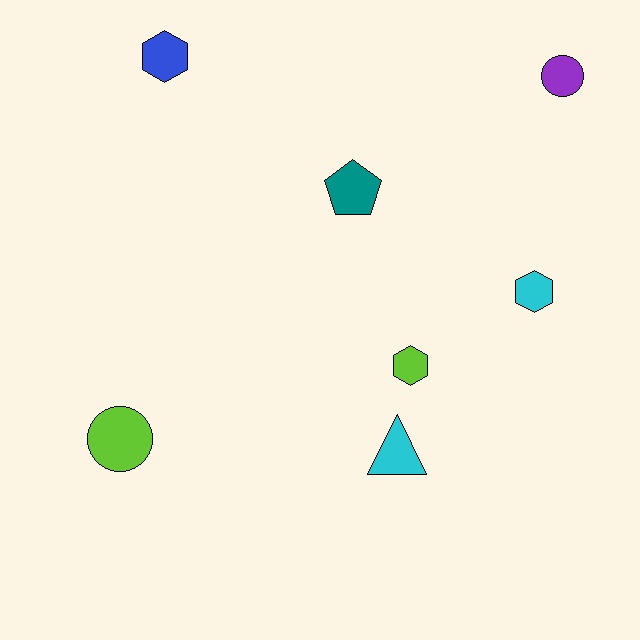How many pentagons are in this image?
There is 1 pentagon.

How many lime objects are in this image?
There are 2 lime objects.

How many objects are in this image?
There are 7 objects.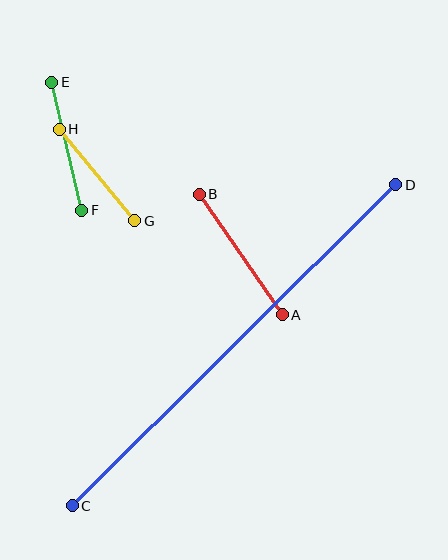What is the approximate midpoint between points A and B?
The midpoint is at approximately (241, 254) pixels.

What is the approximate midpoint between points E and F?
The midpoint is at approximately (67, 146) pixels.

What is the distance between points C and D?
The distance is approximately 456 pixels.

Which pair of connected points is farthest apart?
Points C and D are farthest apart.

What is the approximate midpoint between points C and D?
The midpoint is at approximately (234, 345) pixels.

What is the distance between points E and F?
The distance is approximately 132 pixels.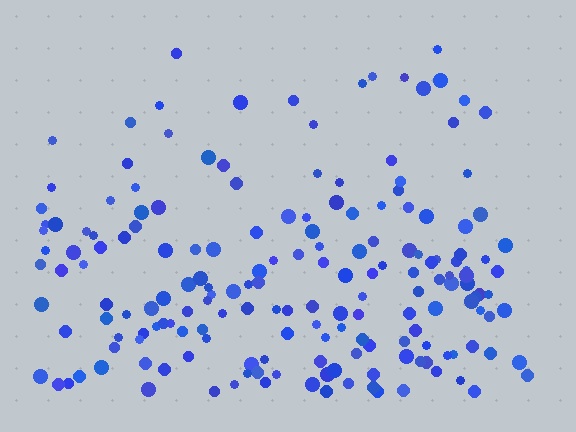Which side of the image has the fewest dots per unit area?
The top.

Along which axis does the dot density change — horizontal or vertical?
Vertical.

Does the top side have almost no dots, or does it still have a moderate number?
Still a moderate number, just noticeably fewer than the bottom.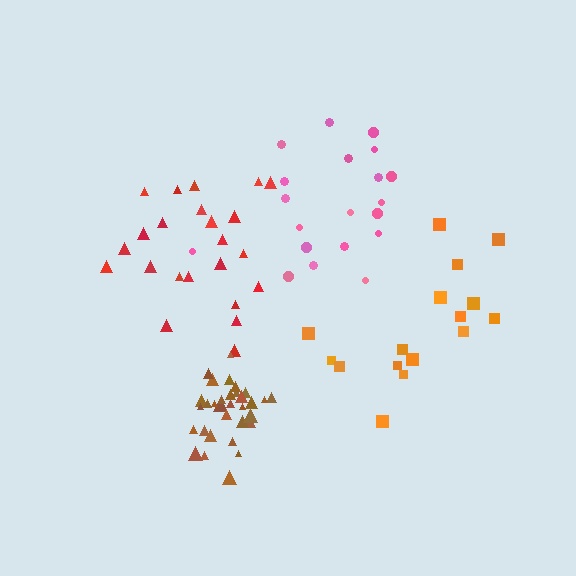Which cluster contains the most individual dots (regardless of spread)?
Brown (32).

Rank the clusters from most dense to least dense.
brown, red, pink, orange.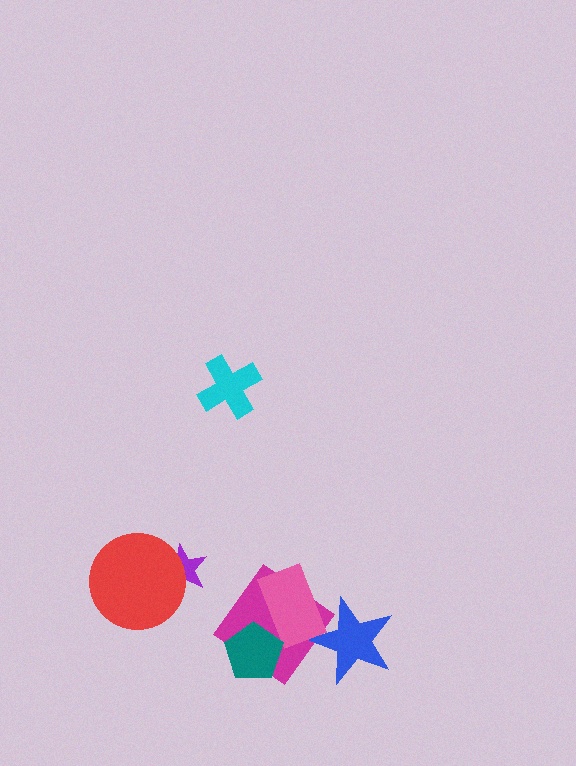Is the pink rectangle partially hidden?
Yes, it is partially covered by another shape.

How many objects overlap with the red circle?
1 object overlaps with the red circle.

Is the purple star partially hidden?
Yes, it is partially covered by another shape.